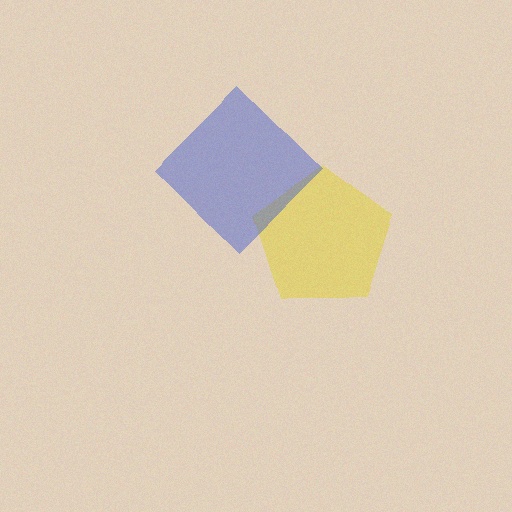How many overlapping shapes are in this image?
There are 2 overlapping shapes in the image.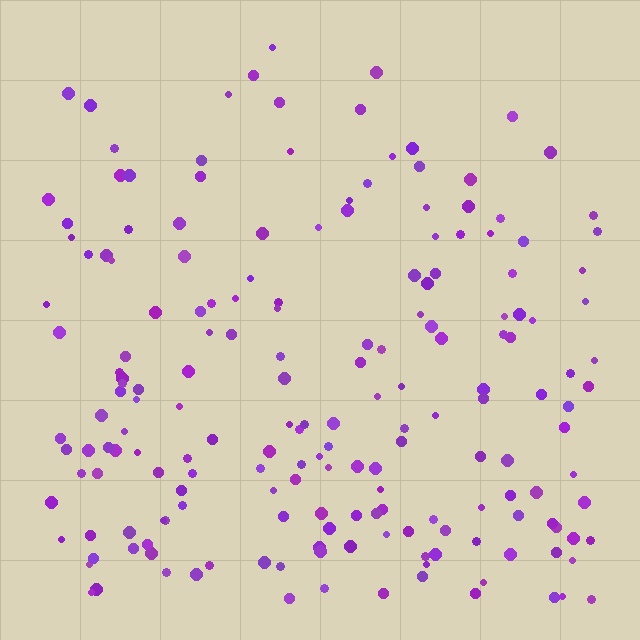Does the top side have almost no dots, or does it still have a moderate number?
Still a moderate number, just noticeably fewer than the bottom.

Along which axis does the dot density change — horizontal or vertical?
Vertical.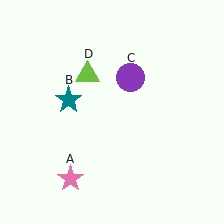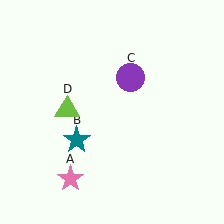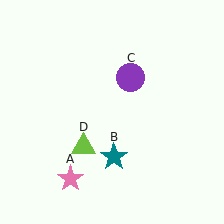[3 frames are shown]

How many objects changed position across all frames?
2 objects changed position: teal star (object B), lime triangle (object D).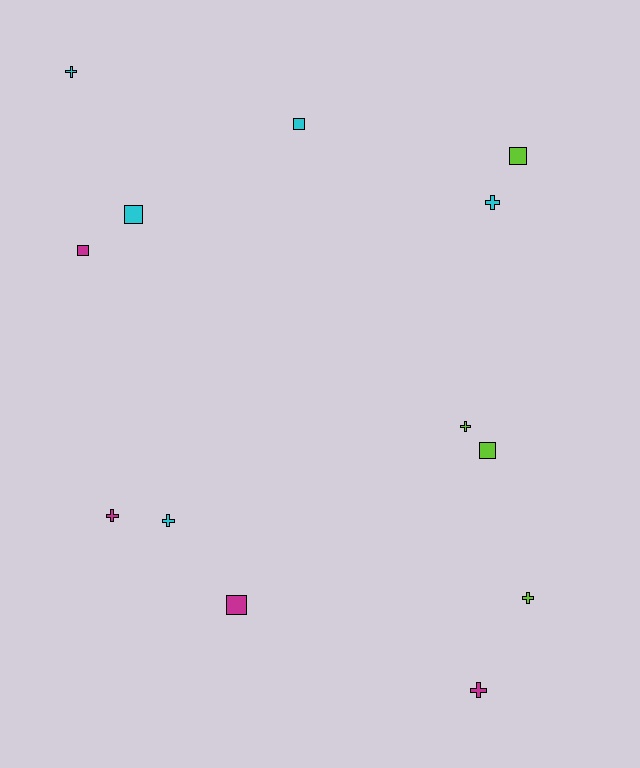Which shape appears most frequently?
Cross, with 7 objects.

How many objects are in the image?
There are 13 objects.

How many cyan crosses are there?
There are 3 cyan crosses.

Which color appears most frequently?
Cyan, with 5 objects.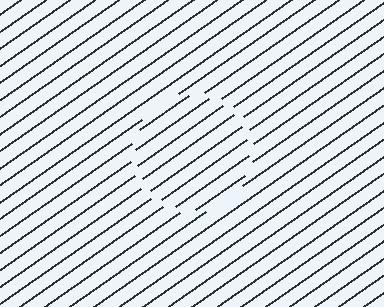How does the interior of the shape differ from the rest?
The interior of the shape contains the same grating, shifted by half a period — the contour is defined by the phase discontinuity where line-ends from the inner and outer gratings abut.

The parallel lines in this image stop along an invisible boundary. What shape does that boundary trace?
An illusory circle. The interior of the shape contains the same grating, shifted by half a period — the contour is defined by the phase discontinuity where line-ends from the inner and outer gratings abut.